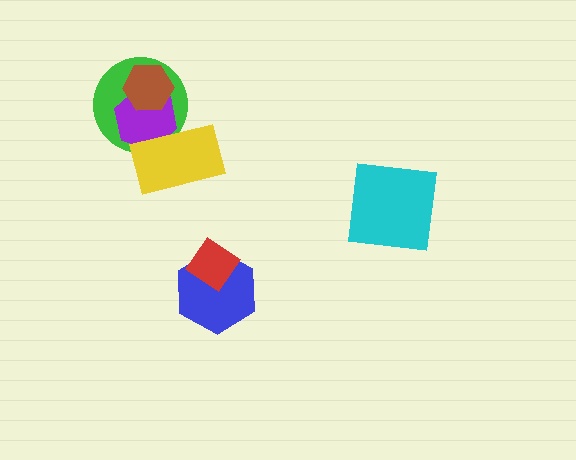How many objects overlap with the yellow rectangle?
2 objects overlap with the yellow rectangle.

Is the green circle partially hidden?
Yes, it is partially covered by another shape.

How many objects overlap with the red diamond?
1 object overlaps with the red diamond.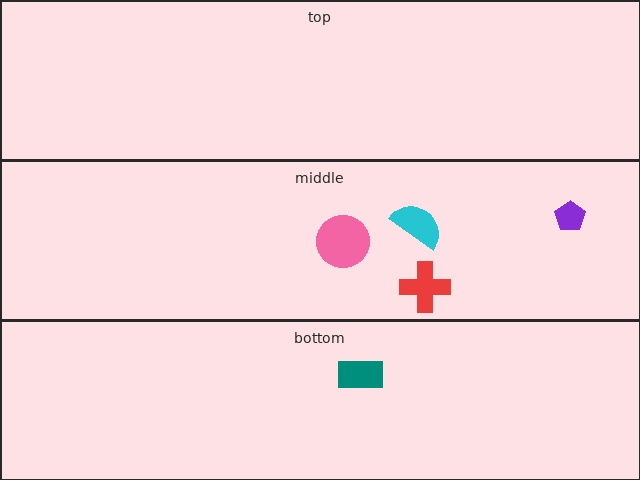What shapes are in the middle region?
The purple pentagon, the pink circle, the cyan semicircle, the red cross.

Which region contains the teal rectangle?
The bottom region.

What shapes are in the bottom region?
The teal rectangle.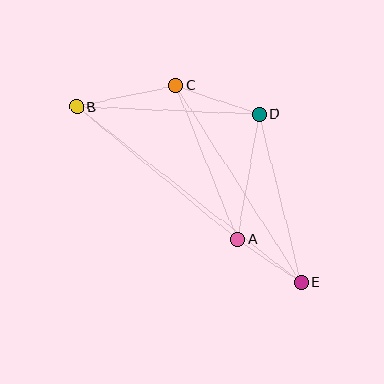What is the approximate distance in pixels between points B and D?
The distance between B and D is approximately 183 pixels.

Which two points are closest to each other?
Points A and E are closest to each other.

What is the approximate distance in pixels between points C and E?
The distance between C and E is approximately 233 pixels.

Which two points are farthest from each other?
Points B and E are farthest from each other.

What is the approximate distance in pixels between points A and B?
The distance between A and B is approximately 209 pixels.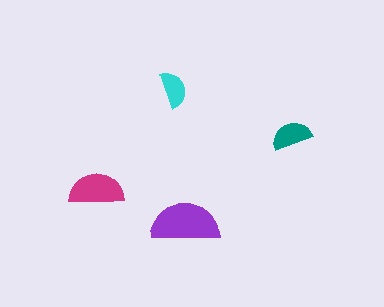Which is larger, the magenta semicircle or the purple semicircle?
The purple one.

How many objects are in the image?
There are 4 objects in the image.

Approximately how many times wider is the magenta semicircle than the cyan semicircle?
About 1.5 times wider.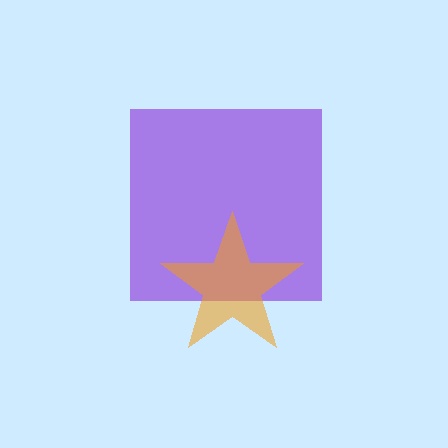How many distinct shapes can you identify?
There are 2 distinct shapes: a purple square, an orange star.